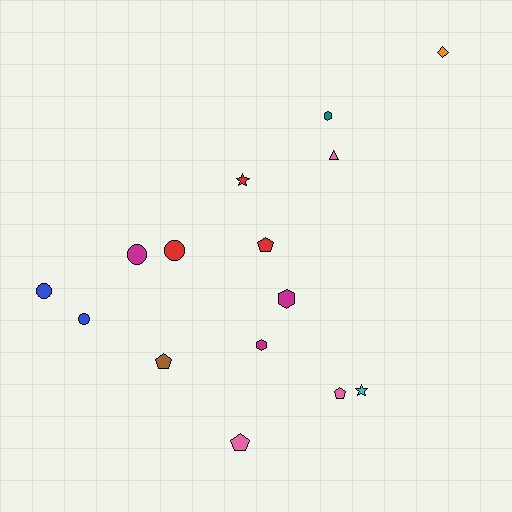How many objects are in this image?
There are 15 objects.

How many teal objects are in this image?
There is 1 teal object.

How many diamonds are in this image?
There is 1 diamond.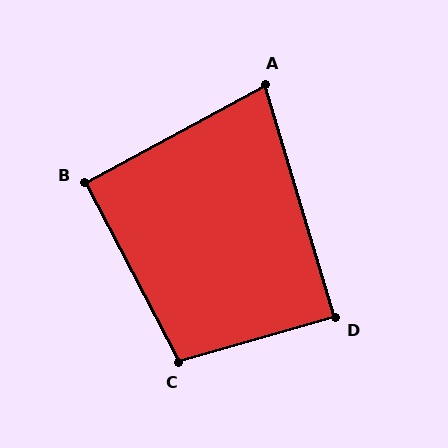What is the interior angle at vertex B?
Approximately 91 degrees (approximately right).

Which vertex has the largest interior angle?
C, at approximately 102 degrees.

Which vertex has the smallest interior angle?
A, at approximately 78 degrees.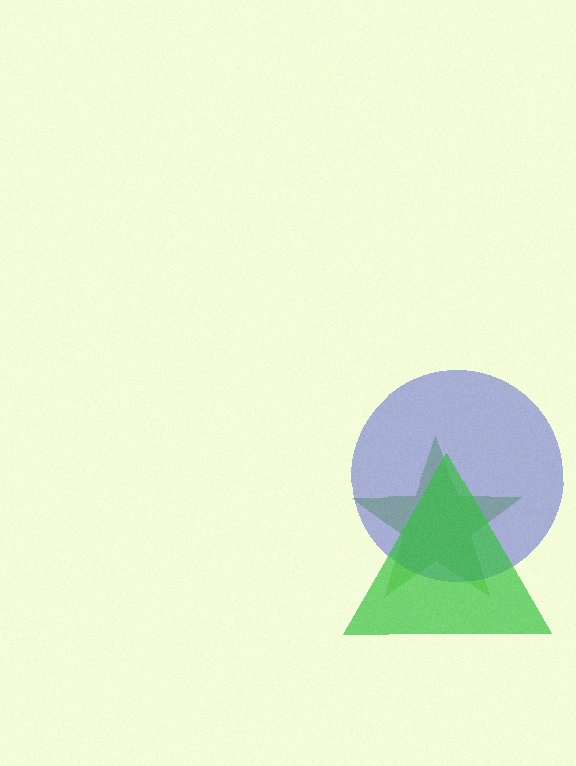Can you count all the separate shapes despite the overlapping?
Yes, there are 3 separate shapes.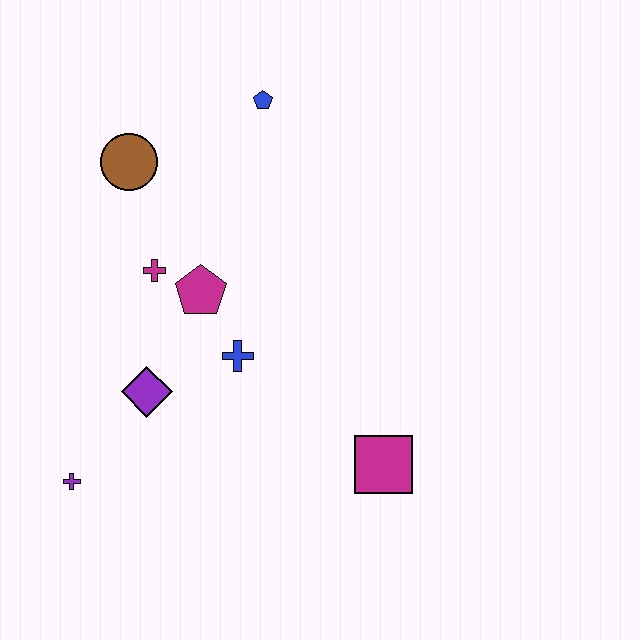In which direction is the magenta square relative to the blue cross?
The magenta square is to the right of the blue cross.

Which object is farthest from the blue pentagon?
The purple cross is farthest from the blue pentagon.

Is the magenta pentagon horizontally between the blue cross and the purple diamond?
Yes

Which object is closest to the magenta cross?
The magenta pentagon is closest to the magenta cross.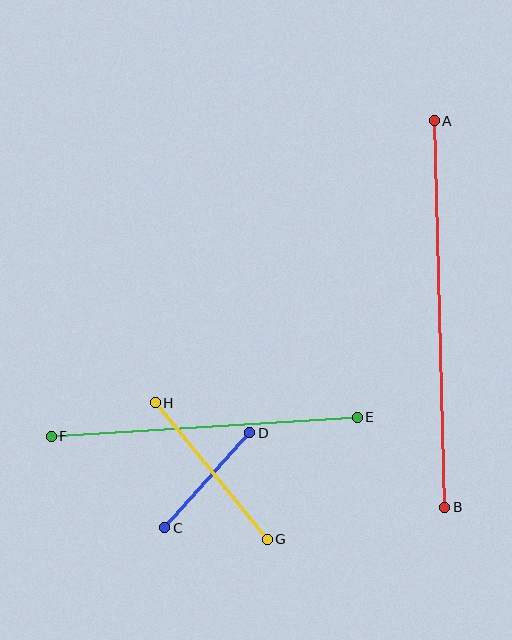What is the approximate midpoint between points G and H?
The midpoint is at approximately (211, 471) pixels.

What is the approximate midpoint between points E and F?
The midpoint is at approximately (204, 427) pixels.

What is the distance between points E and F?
The distance is approximately 307 pixels.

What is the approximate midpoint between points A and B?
The midpoint is at approximately (440, 314) pixels.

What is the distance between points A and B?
The distance is approximately 387 pixels.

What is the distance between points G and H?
The distance is approximately 177 pixels.